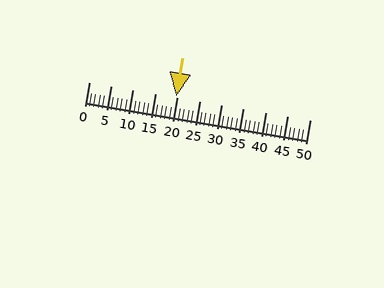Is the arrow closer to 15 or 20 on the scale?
The arrow is closer to 20.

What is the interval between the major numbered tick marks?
The major tick marks are spaced 5 units apart.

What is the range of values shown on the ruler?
The ruler shows values from 0 to 50.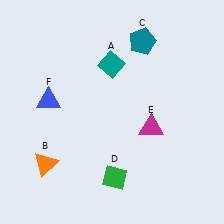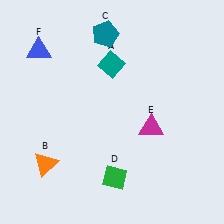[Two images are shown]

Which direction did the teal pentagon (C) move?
The teal pentagon (C) moved left.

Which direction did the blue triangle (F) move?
The blue triangle (F) moved up.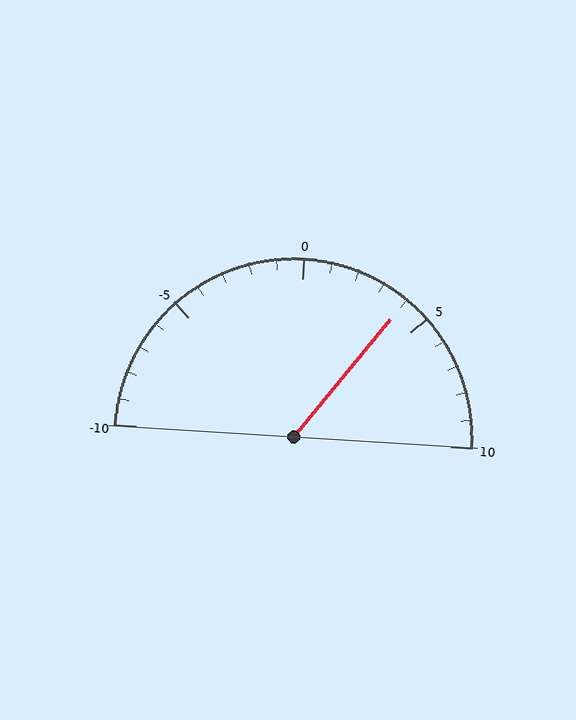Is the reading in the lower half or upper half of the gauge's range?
The reading is in the upper half of the range (-10 to 10).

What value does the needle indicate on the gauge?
The needle indicates approximately 4.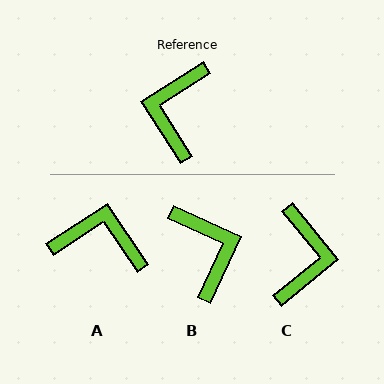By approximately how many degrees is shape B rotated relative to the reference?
Approximately 147 degrees clockwise.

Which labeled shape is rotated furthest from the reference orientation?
C, about 174 degrees away.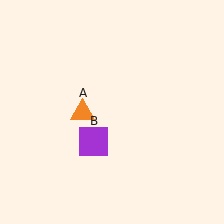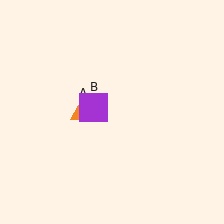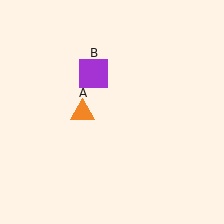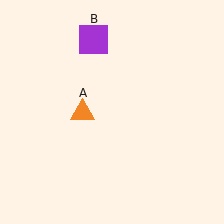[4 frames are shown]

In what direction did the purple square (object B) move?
The purple square (object B) moved up.